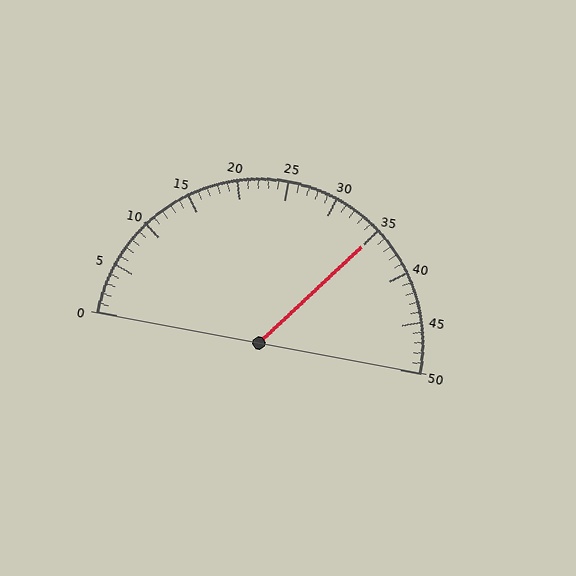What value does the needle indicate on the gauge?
The needle indicates approximately 35.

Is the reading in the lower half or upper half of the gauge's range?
The reading is in the upper half of the range (0 to 50).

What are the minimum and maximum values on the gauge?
The gauge ranges from 0 to 50.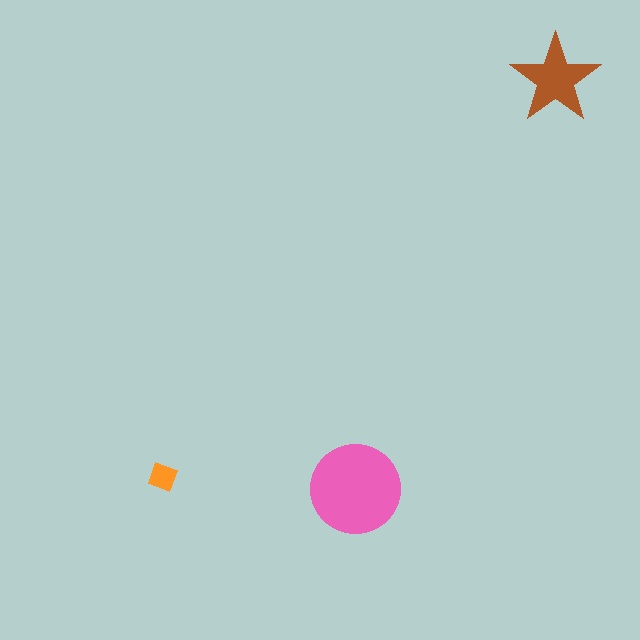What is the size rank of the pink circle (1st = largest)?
1st.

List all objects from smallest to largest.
The orange diamond, the brown star, the pink circle.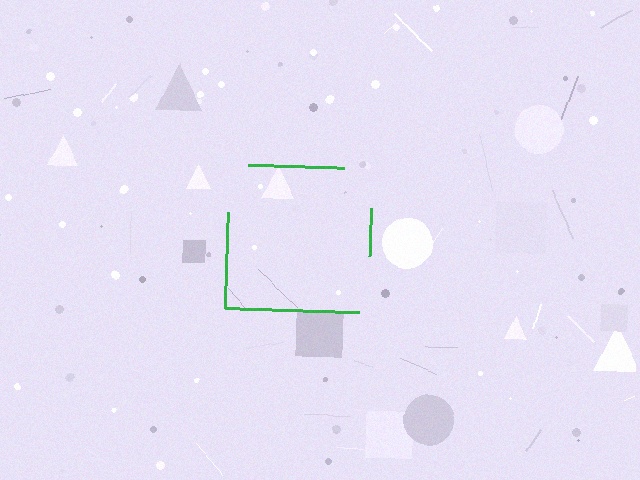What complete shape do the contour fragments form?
The contour fragments form a square.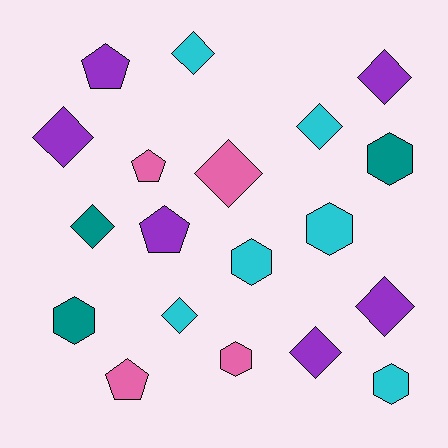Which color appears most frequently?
Cyan, with 6 objects.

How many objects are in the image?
There are 19 objects.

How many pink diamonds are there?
There is 1 pink diamond.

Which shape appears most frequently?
Diamond, with 9 objects.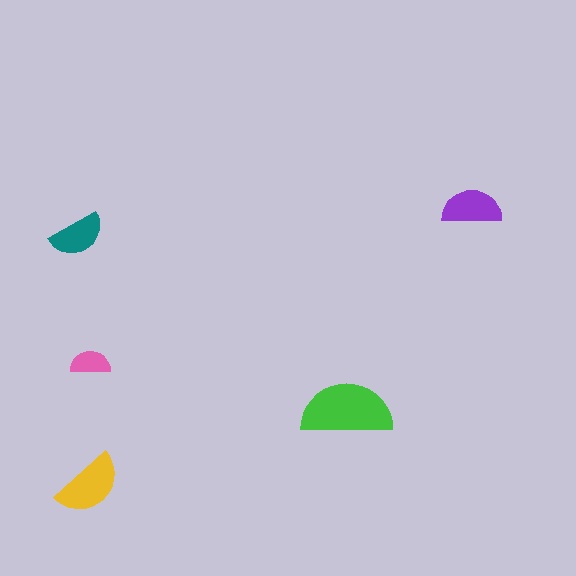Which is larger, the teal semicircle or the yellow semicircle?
The yellow one.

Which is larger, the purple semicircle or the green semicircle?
The green one.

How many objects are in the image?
There are 5 objects in the image.